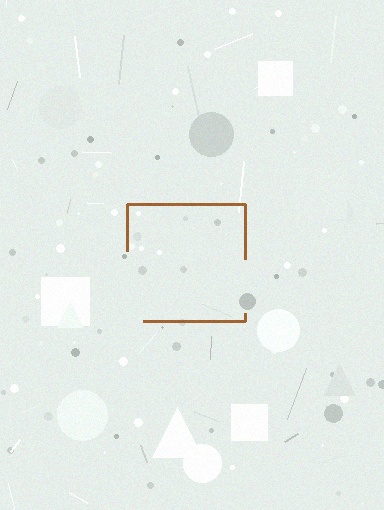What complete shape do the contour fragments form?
The contour fragments form a square.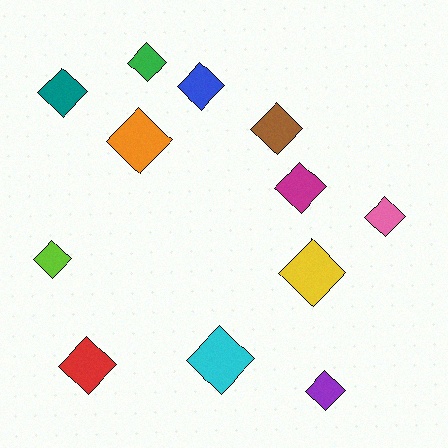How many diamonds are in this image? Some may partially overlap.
There are 12 diamonds.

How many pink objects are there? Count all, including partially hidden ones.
There is 1 pink object.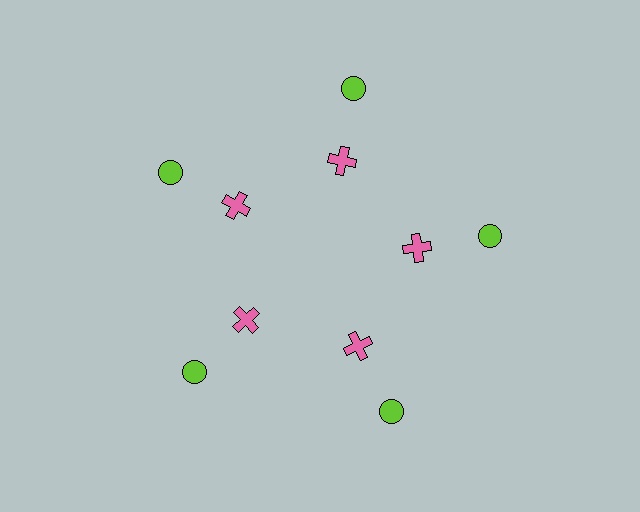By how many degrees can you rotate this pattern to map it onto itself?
The pattern maps onto itself every 72 degrees of rotation.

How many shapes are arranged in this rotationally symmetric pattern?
There are 10 shapes, arranged in 5 groups of 2.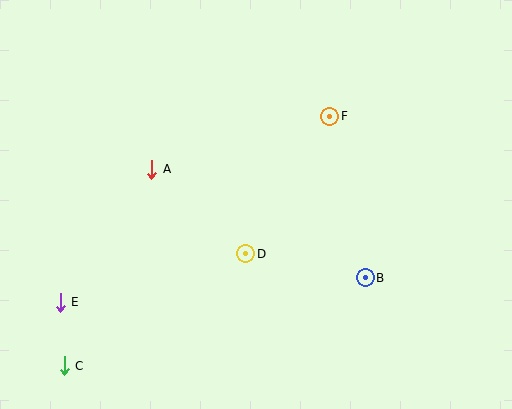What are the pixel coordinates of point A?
Point A is at (152, 169).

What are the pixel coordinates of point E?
Point E is at (60, 302).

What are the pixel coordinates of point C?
Point C is at (64, 366).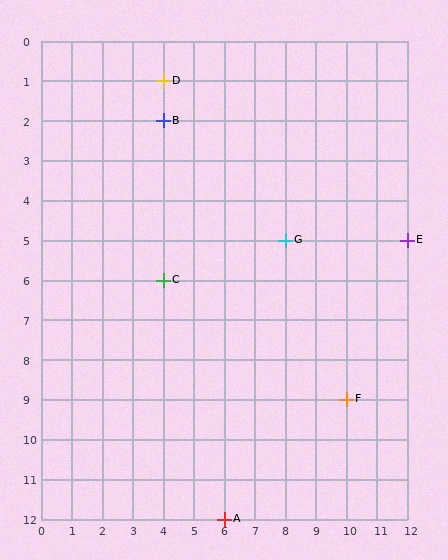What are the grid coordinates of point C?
Point C is at grid coordinates (4, 6).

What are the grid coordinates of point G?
Point G is at grid coordinates (8, 5).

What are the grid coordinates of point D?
Point D is at grid coordinates (4, 1).